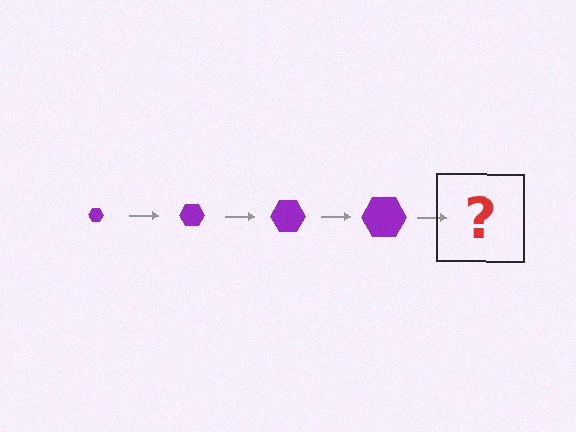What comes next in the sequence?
The next element should be a purple hexagon, larger than the previous one.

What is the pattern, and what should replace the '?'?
The pattern is that the hexagon gets progressively larger each step. The '?' should be a purple hexagon, larger than the previous one.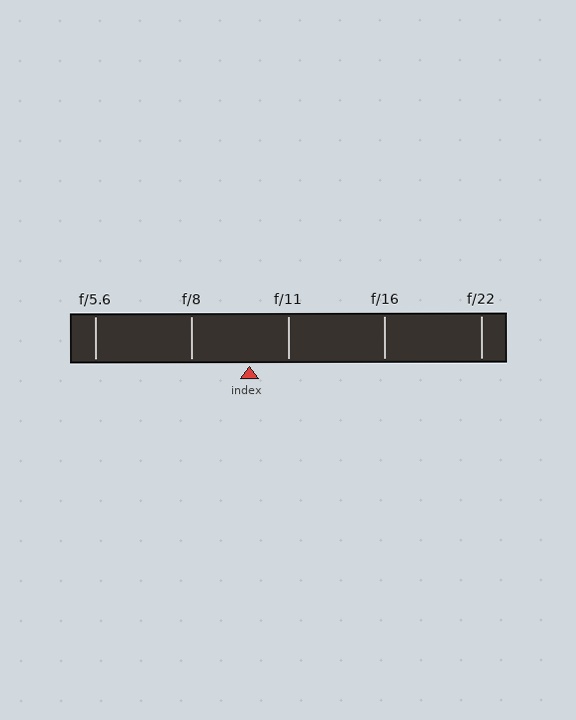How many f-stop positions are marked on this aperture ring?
There are 5 f-stop positions marked.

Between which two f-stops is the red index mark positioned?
The index mark is between f/8 and f/11.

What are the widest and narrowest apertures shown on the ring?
The widest aperture shown is f/5.6 and the narrowest is f/22.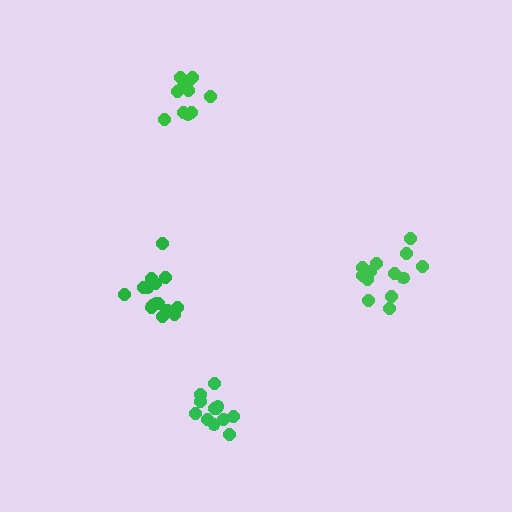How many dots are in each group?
Group 1: 13 dots, Group 2: 13 dots, Group 3: 12 dots, Group 4: 15 dots (53 total).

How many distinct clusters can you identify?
There are 4 distinct clusters.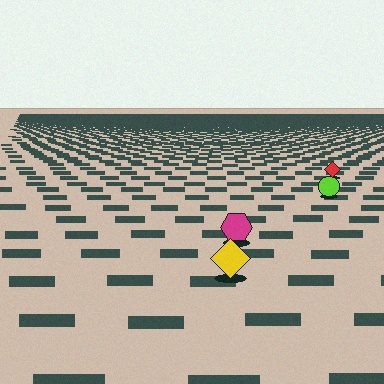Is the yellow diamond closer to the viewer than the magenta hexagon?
Yes. The yellow diamond is closer — you can tell from the texture gradient: the ground texture is coarser near it.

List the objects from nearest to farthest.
From nearest to farthest: the yellow diamond, the magenta hexagon, the lime circle, the red diamond.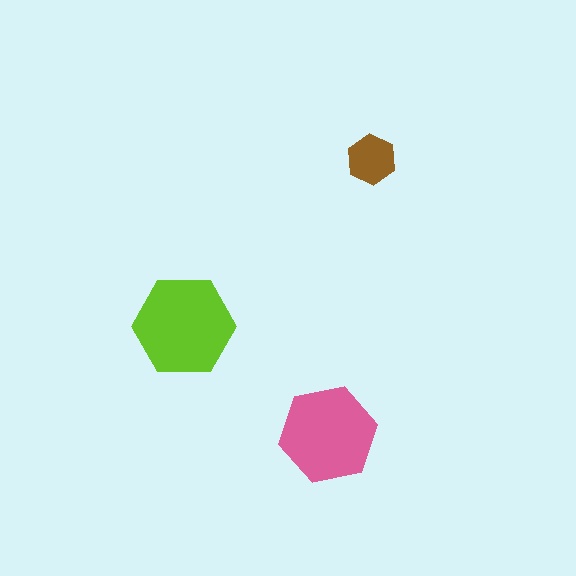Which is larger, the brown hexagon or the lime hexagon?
The lime one.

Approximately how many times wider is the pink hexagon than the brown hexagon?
About 2 times wider.